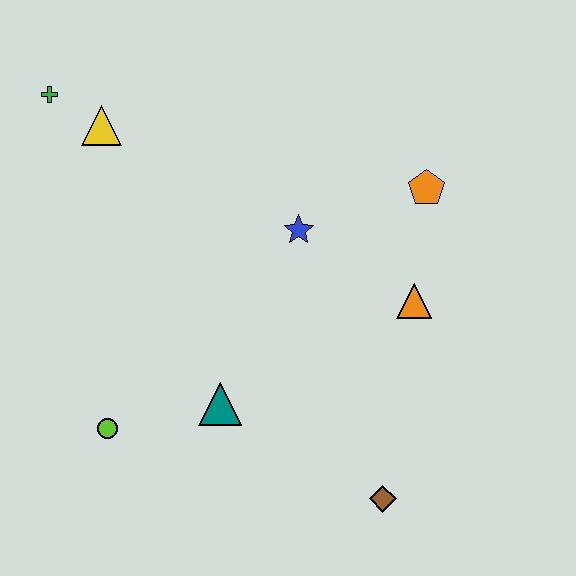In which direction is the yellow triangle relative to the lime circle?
The yellow triangle is above the lime circle.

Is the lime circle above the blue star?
No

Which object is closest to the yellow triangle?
The green cross is closest to the yellow triangle.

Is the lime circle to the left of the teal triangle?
Yes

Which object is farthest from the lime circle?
The orange pentagon is farthest from the lime circle.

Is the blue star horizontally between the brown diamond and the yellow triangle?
Yes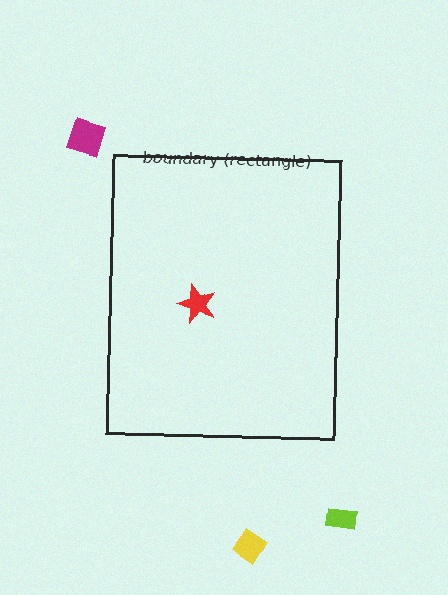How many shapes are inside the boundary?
1 inside, 3 outside.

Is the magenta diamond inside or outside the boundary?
Outside.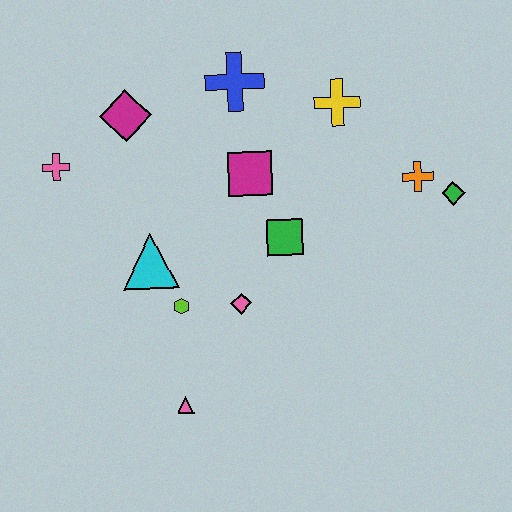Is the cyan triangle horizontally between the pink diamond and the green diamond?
No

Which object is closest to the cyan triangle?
The lime hexagon is closest to the cyan triangle.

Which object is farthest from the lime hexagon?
The green diamond is farthest from the lime hexagon.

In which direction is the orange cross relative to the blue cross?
The orange cross is to the right of the blue cross.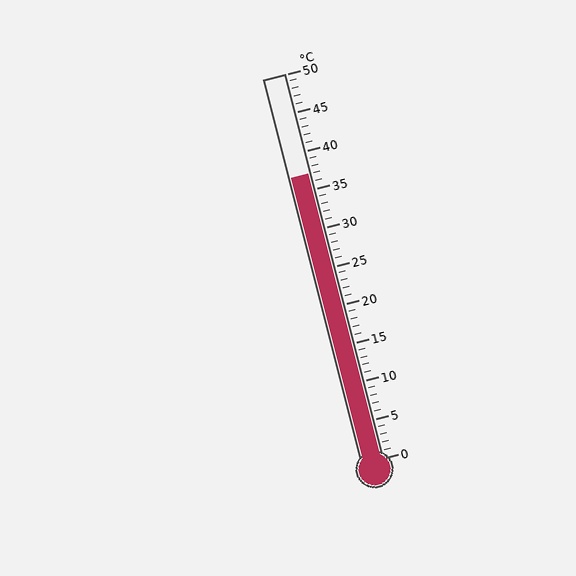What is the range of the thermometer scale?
The thermometer scale ranges from 0°C to 50°C.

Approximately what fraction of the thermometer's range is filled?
The thermometer is filled to approximately 75% of its range.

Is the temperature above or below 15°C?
The temperature is above 15°C.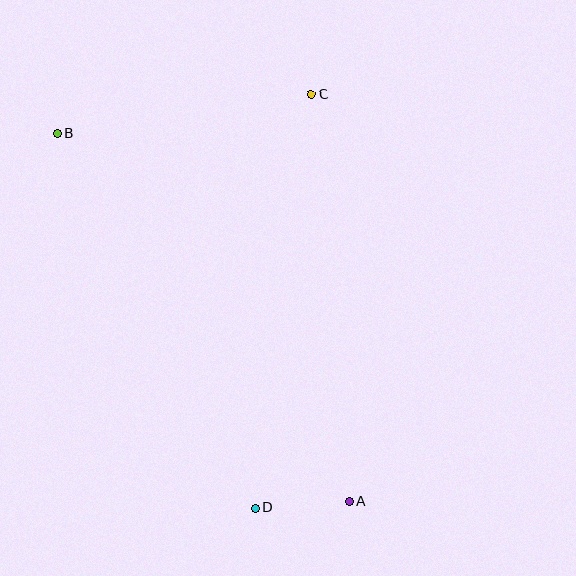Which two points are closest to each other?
Points A and D are closest to each other.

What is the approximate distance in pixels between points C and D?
The distance between C and D is approximately 417 pixels.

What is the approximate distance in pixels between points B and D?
The distance between B and D is approximately 423 pixels.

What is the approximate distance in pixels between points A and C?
The distance between A and C is approximately 408 pixels.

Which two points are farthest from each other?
Points A and B are farthest from each other.